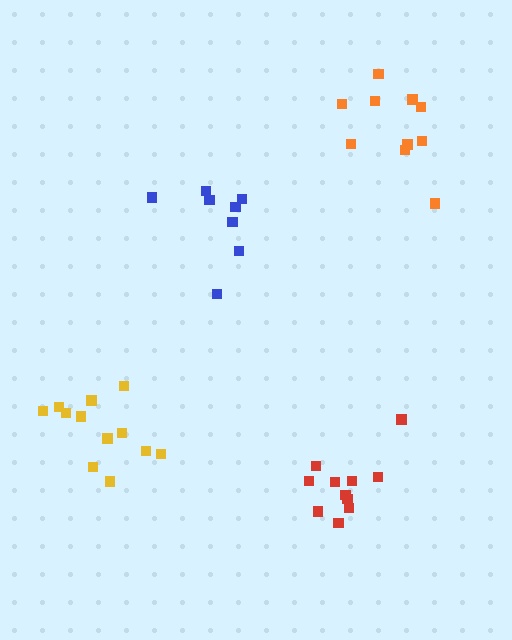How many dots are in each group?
Group 1: 8 dots, Group 2: 10 dots, Group 3: 11 dots, Group 4: 12 dots (41 total).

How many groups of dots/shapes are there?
There are 4 groups.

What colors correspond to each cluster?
The clusters are colored: blue, orange, red, yellow.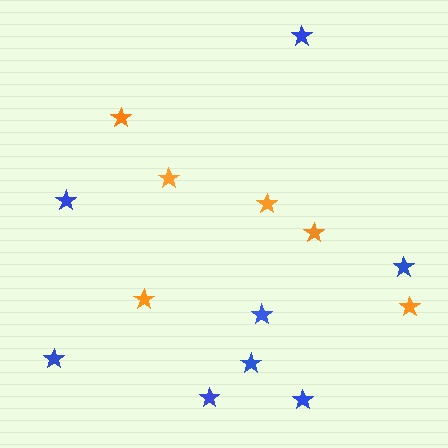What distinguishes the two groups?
There are 2 groups: one group of blue stars (8) and one group of orange stars (6).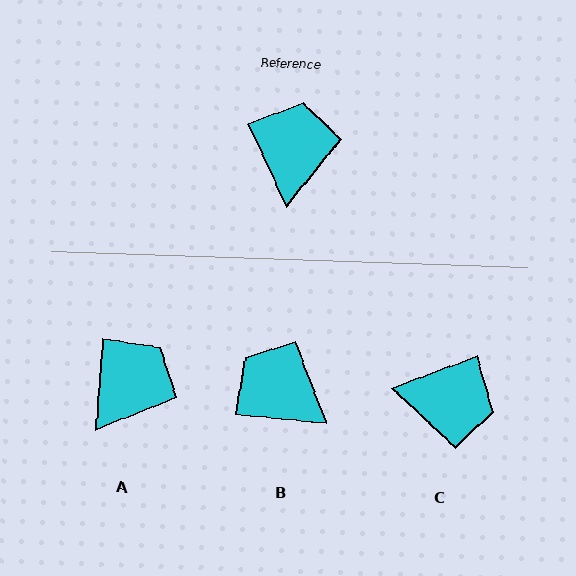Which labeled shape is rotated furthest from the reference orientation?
C, about 94 degrees away.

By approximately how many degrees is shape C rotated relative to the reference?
Approximately 94 degrees clockwise.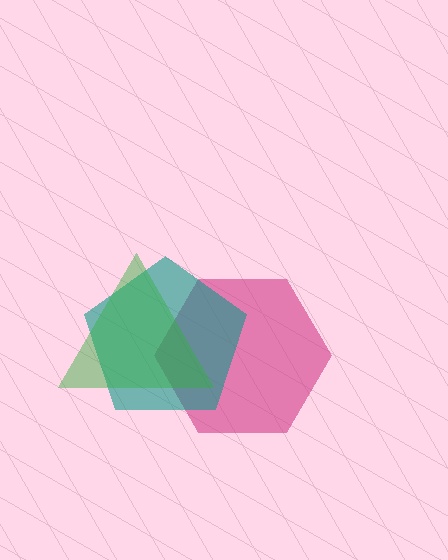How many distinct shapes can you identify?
There are 3 distinct shapes: a magenta hexagon, a teal pentagon, a green triangle.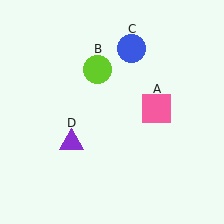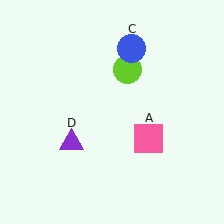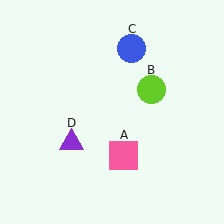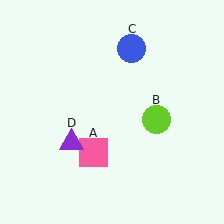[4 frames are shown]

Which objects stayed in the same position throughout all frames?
Blue circle (object C) and purple triangle (object D) remained stationary.